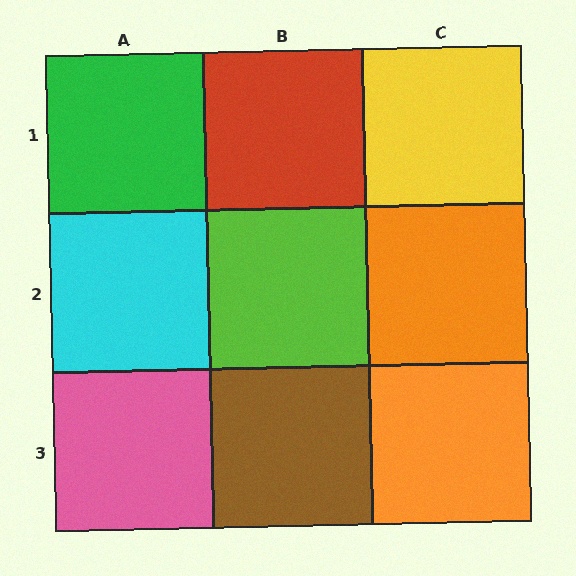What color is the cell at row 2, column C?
Orange.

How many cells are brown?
1 cell is brown.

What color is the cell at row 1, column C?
Yellow.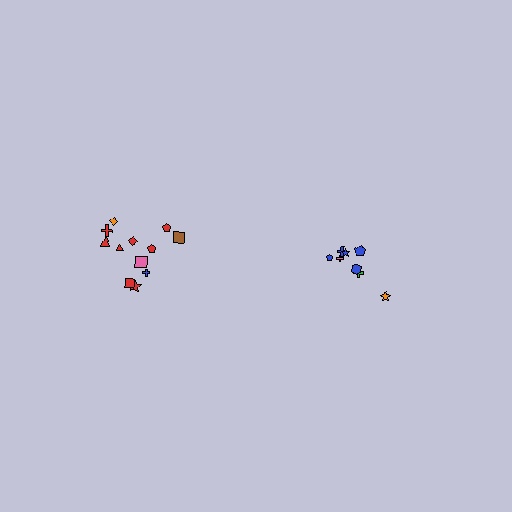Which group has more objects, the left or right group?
The left group.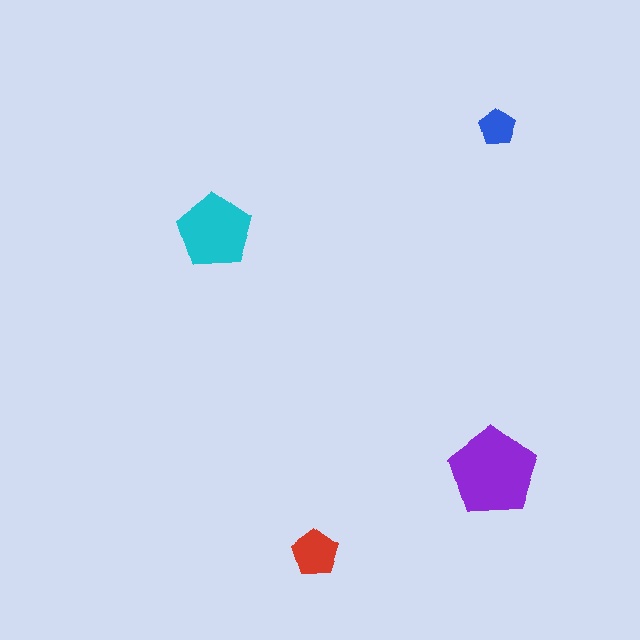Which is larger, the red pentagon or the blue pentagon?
The red one.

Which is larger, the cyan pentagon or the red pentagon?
The cyan one.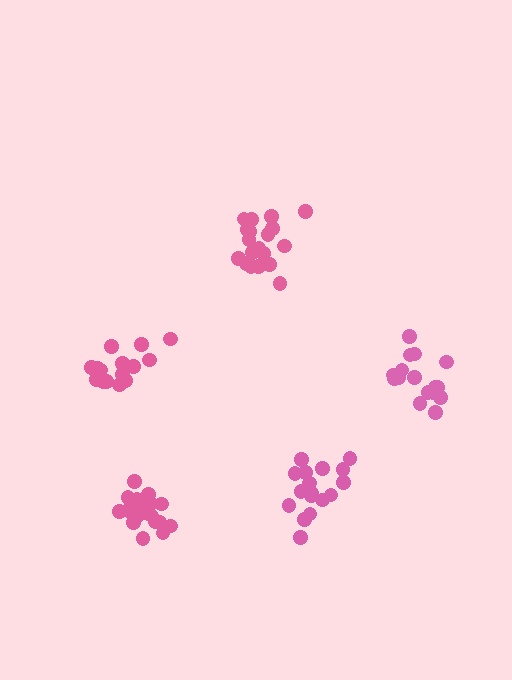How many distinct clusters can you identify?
There are 5 distinct clusters.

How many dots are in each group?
Group 1: 19 dots, Group 2: 16 dots, Group 3: 16 dots, Group 4: 21 dots, Group 5: 17 dots (89 total).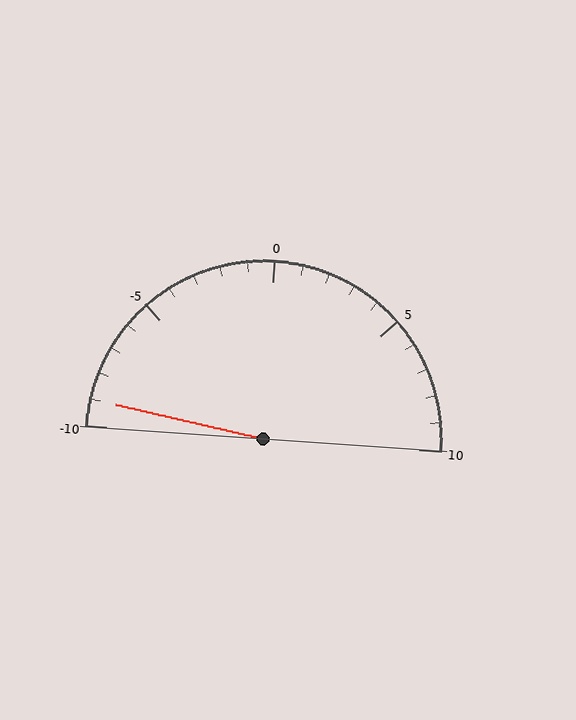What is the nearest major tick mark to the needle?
The nearest major tick mark is -10.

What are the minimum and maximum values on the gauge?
The gauge ranges from -10 to 10.